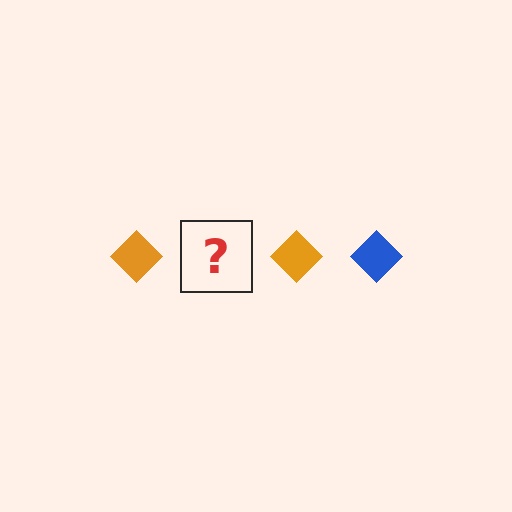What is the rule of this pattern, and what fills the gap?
The rule is that the pattern cycles through orange, blue diamonds. The gap should be filled with a blue diamond.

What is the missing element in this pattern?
The missing element is a blue diamond.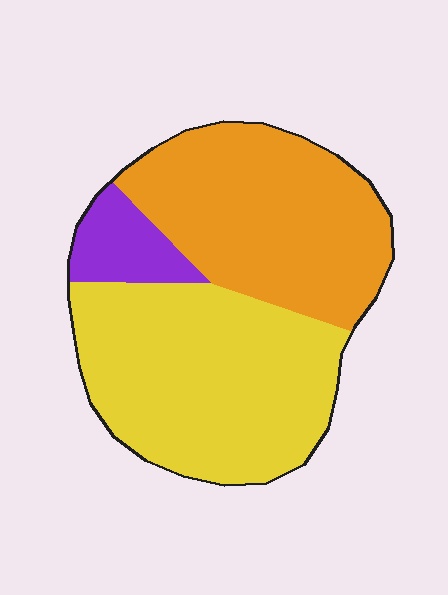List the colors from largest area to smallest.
From largest to smallest: yellow, orange, purple.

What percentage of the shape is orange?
Orange takes up between a quarter and a half of the shape.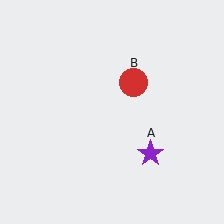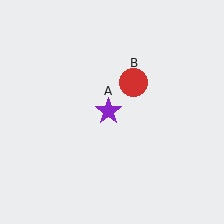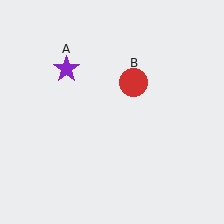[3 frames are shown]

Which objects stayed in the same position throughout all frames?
Red circle (object B) remained stationary.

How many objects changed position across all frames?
1 object changed position: purple star (object A).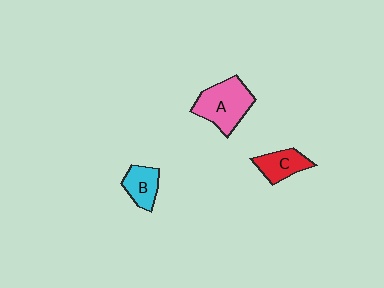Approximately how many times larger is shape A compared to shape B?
Approximately 1.8 times.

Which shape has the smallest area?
Shape B (cyan).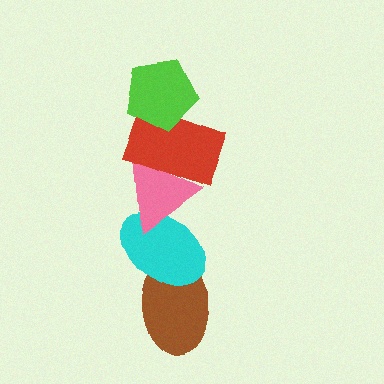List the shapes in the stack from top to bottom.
From top to bottom: the lime pentagon, the red rectangle, the pink triangle, the cyan ellipse, the brown ellipse.